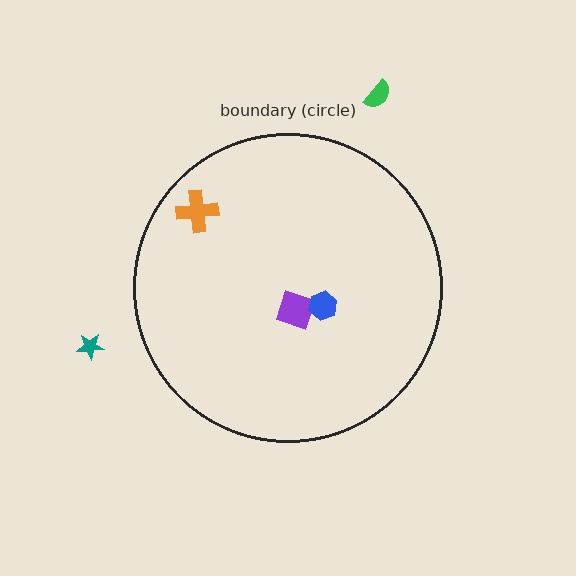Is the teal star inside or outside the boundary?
Outside.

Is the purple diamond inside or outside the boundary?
Inside.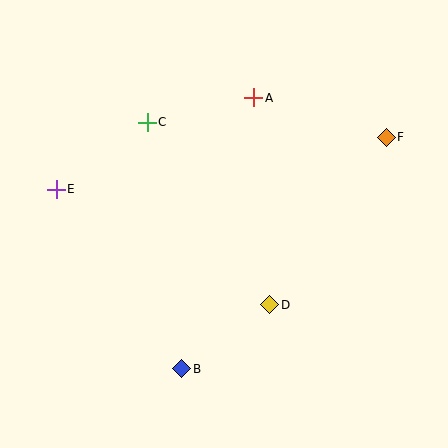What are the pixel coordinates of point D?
Point D is at (270, 305).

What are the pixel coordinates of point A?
Point A is at (254, 98).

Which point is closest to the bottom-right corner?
Point D is closest to the bottom-right corner.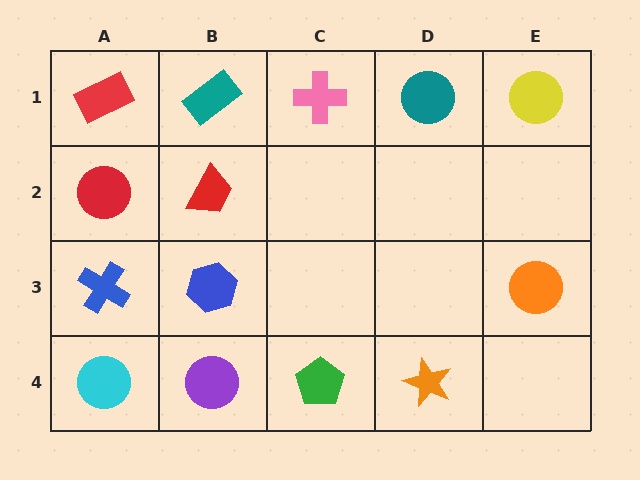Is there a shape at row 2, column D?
No, that cell is empty.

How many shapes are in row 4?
4 shapes.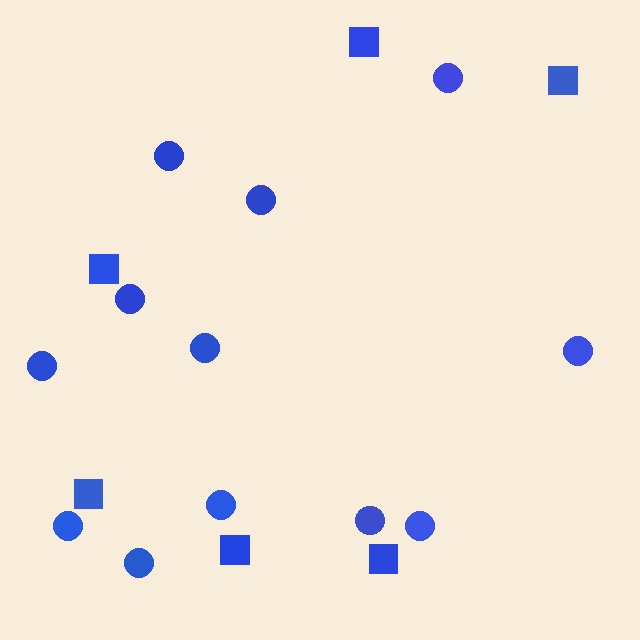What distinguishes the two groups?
There are 2 groups: one group of squares (6) and one group of circles (12).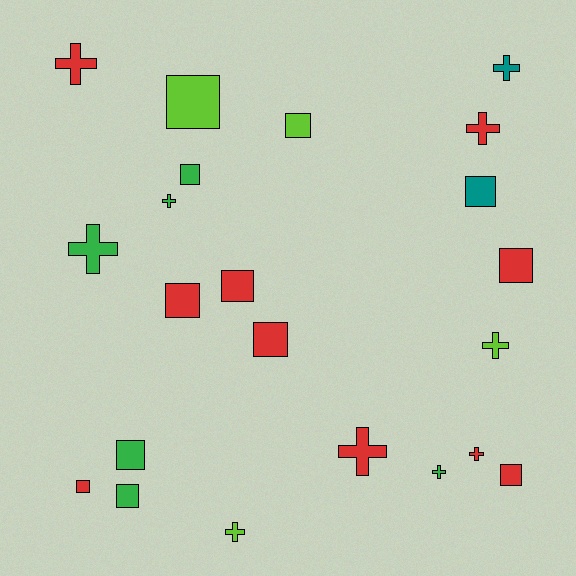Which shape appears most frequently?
Square, with 12 objects.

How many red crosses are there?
There are 4 red crosses.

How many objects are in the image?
There are 22 objects.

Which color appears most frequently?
Red, with 10 objects.